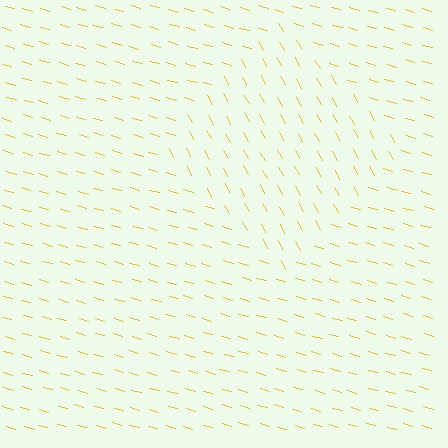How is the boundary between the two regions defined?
The boundary is defined purely by a change in line orientation (approximately 45 degrees difference). All lines are the same color and thickness.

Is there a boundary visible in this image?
Yes, there is a texture boundary formed by a change in line orientation.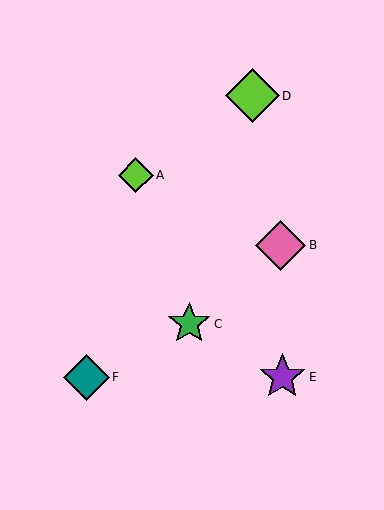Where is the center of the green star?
The center of the green star is at (189, 324).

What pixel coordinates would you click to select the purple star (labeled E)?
Click at (282, 377) to select the purple star E.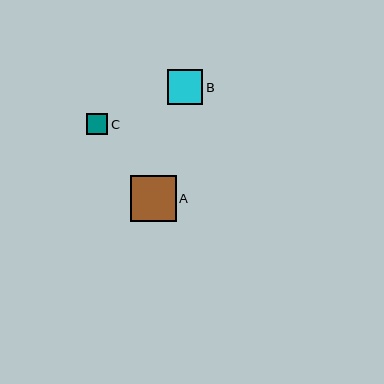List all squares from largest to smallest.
From largest to smallest: A, B, C.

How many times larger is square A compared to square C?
Square A is approximately 2.1 times the size of square C.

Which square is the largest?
Square A is the largest with a size of approximately 46 pixels.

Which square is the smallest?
Square C is the smallest with a size of approximately 22 pixels.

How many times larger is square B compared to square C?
Square B is approximately 1.6 times the size of square C.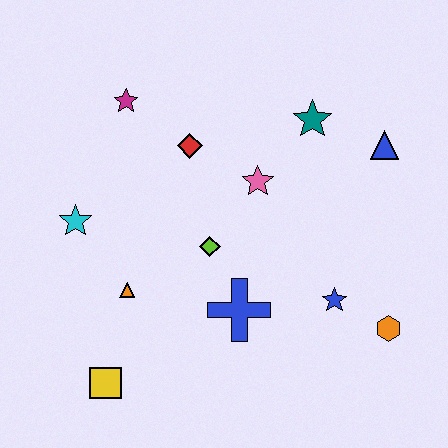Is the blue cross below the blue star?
Yes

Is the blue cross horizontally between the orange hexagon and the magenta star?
Yes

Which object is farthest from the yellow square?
The blue triangle is farthest from the yellow square.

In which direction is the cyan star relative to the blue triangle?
The cyan star is to the left of the blue triangle.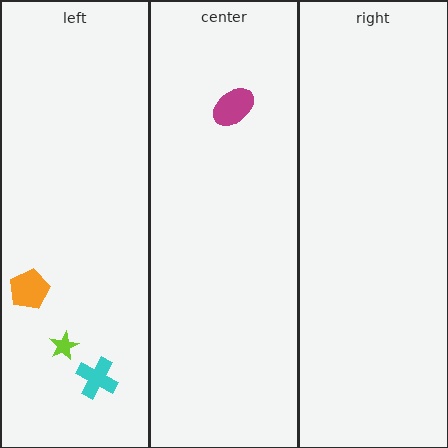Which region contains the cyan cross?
The left region.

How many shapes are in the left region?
3.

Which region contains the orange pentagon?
The left region.